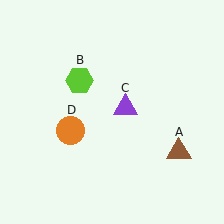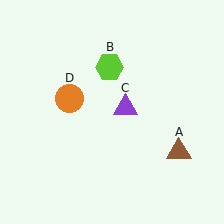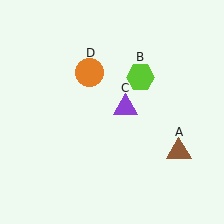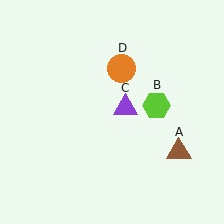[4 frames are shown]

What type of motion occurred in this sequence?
The lime hexagon (object B), orange circle (object D) rotated clockwise around the center of the scene.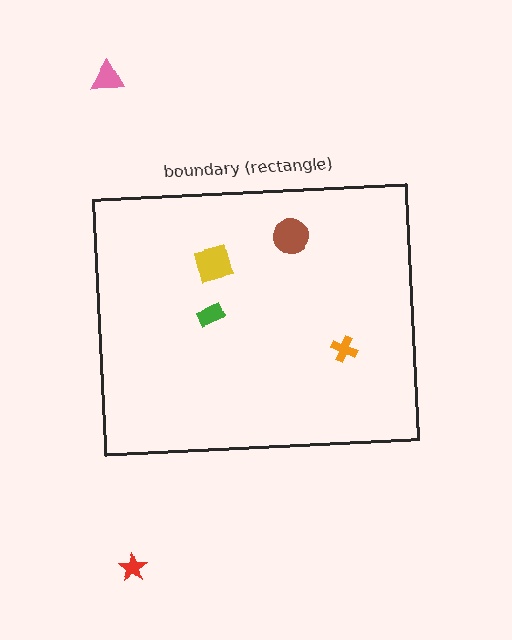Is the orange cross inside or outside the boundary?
Inside.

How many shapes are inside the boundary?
4 inside, 2 outside.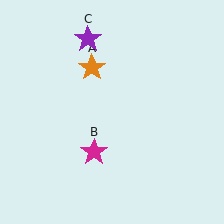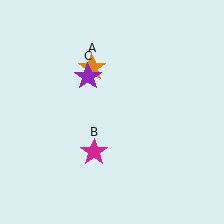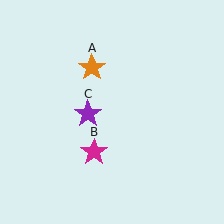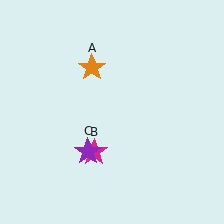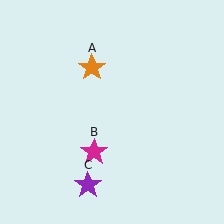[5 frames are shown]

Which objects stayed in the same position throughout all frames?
Orange star (object A) and magenta star (object B) remained stationary.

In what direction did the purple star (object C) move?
The purple star (object C) moved down.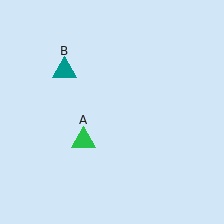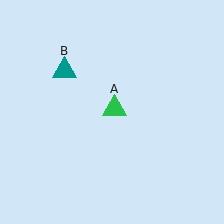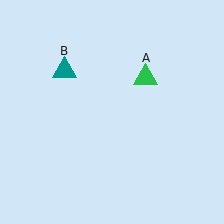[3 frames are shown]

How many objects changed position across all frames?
1 object changed position: green triangle (object A).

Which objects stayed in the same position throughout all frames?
Teal triangle (object B) remained stationary.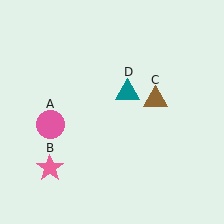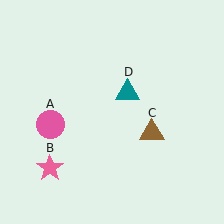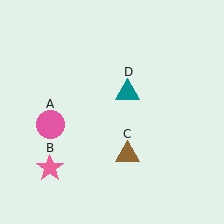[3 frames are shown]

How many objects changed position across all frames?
1 object changed position: brown triangle (object C).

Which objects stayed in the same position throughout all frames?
Pink circle (object A) and pink star (object B) and teal triangle (object D) remained stationary.